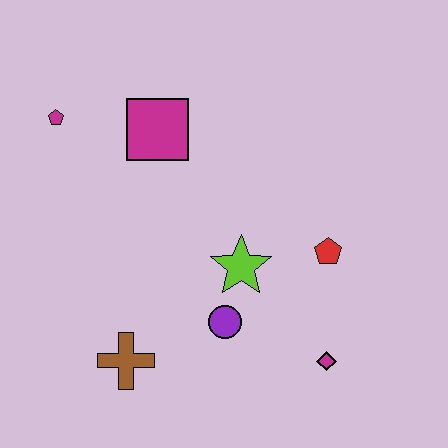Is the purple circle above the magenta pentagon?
No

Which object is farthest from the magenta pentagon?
The magenta diamond is farthest from the magenta pentagon.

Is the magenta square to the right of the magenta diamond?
No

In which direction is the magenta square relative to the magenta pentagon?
The magenta square is to the right of the magenta pentagon.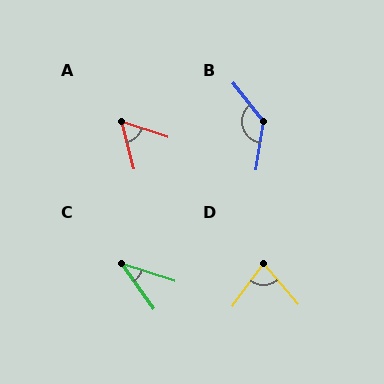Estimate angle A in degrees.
Approximately 58 degrees.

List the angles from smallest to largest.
C (36°), A (58°), D (77°), B (133°).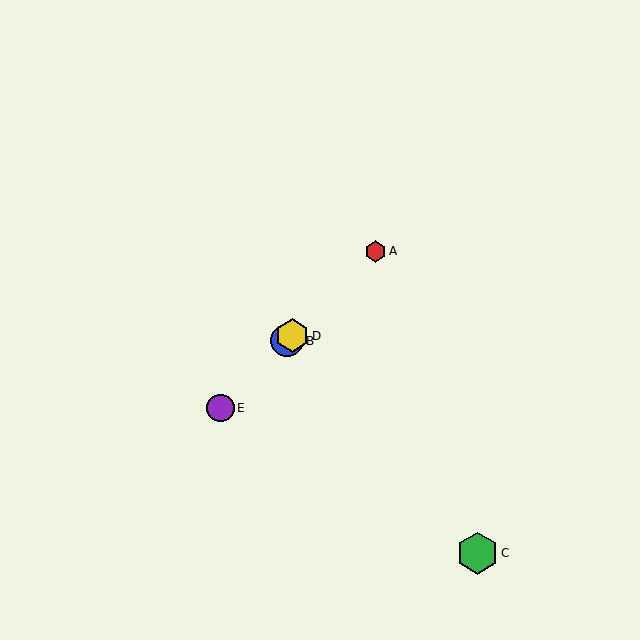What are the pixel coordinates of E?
Object E is at (221, 408).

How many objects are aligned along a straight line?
4 objects (A, B, D, E) are aligned along a straight line.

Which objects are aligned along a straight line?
Objects A, B, D, E are aligned along a straight line.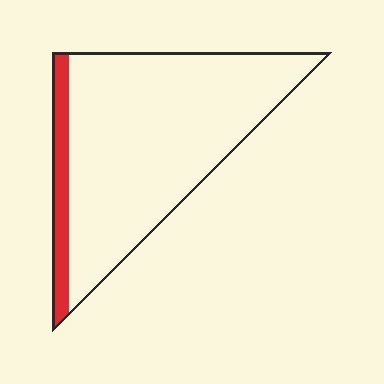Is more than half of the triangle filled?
No.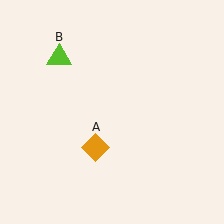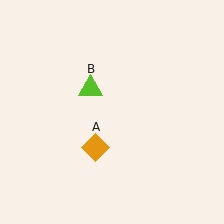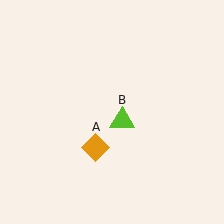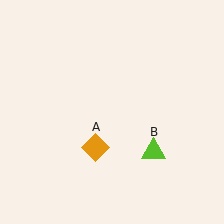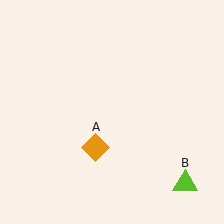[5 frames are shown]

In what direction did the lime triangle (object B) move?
The lime triangle (object B) moved down and to the right.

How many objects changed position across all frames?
1 object changed position: lime triangle (object B).